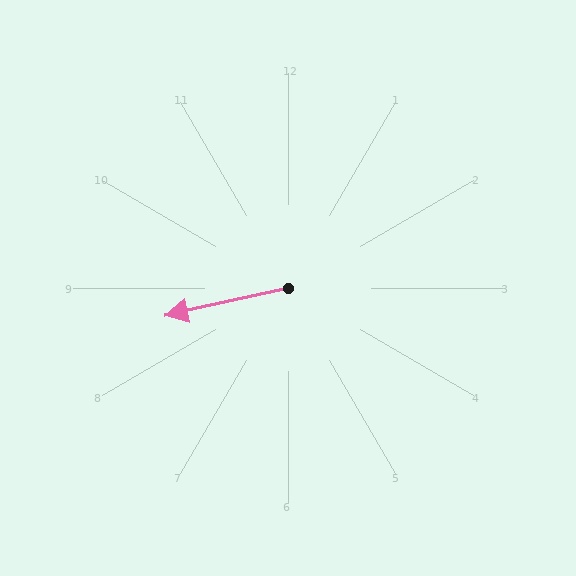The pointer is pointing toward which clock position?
Roughly 9 o'clock.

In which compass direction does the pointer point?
West.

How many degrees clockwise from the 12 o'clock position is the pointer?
Approximately 258 degrees.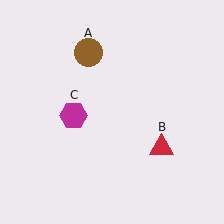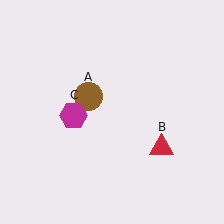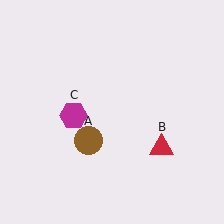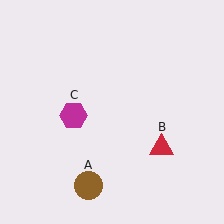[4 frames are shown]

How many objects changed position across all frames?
1 object changed position: brown circle (object A).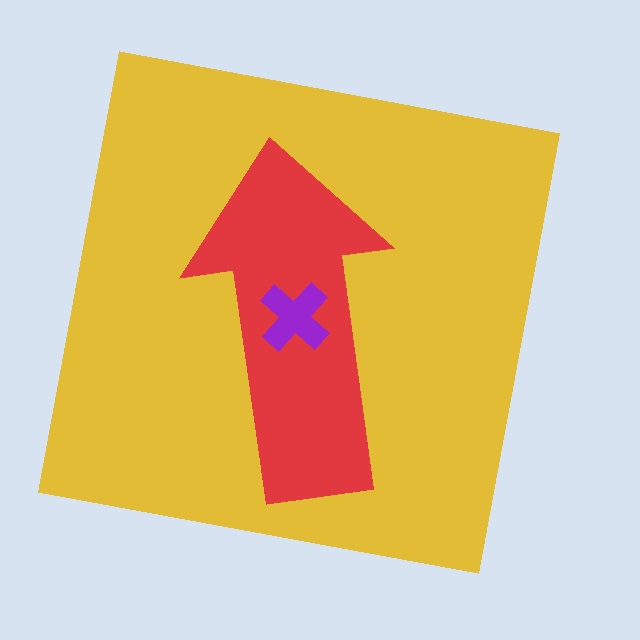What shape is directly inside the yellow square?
The red arrow.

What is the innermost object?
The purple cross.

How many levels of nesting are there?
3.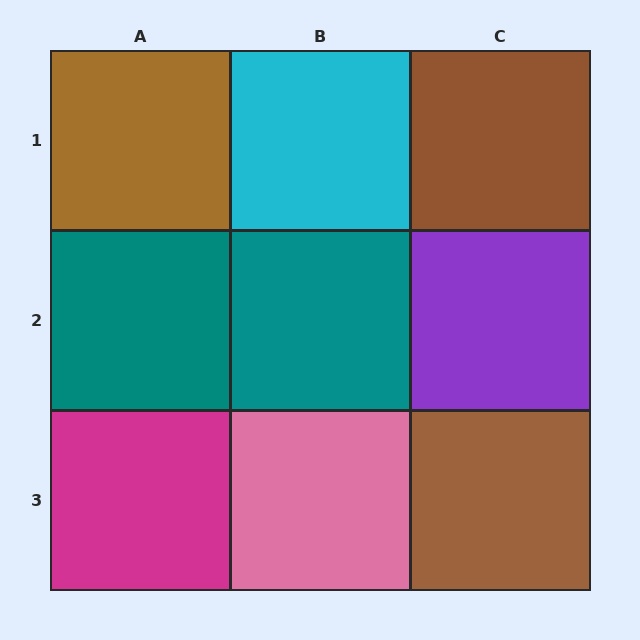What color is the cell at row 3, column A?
Magenta.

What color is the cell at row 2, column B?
Teal.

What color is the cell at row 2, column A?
Teal.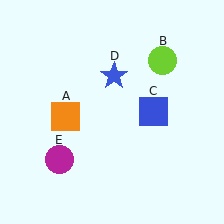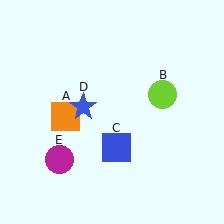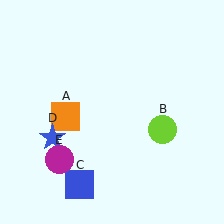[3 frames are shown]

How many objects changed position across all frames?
3 objects changed position: lime circle (object B), blue square (object C), blue star (object D).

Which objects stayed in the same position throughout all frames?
Orange square (object A) and magenta circle (object E) remained stationary.